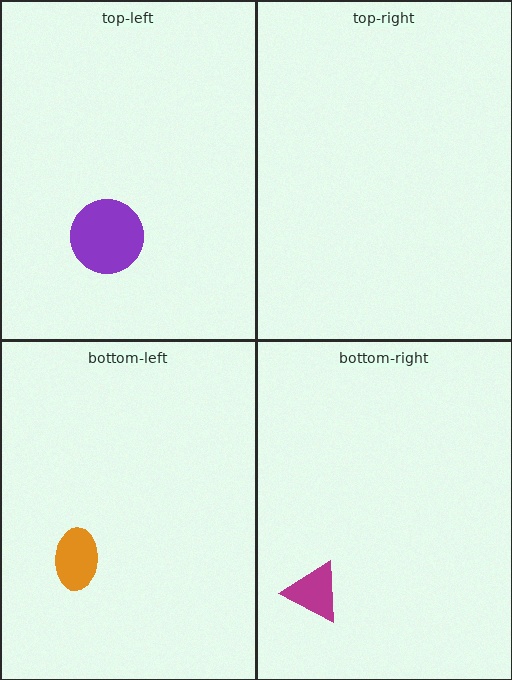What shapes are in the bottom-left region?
The orange ellipse.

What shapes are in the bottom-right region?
The magenta triangle.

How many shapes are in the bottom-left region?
1.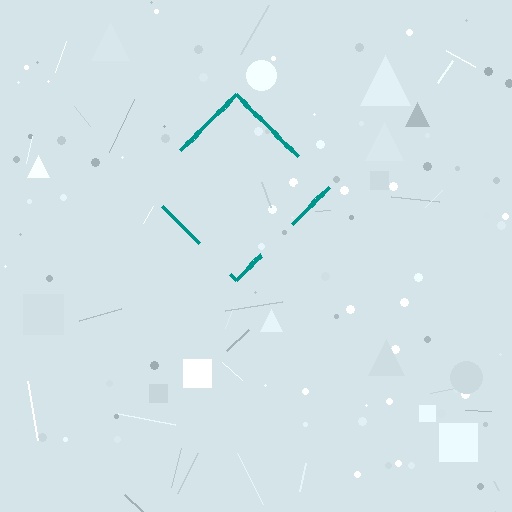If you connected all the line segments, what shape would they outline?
They would outline a diamond.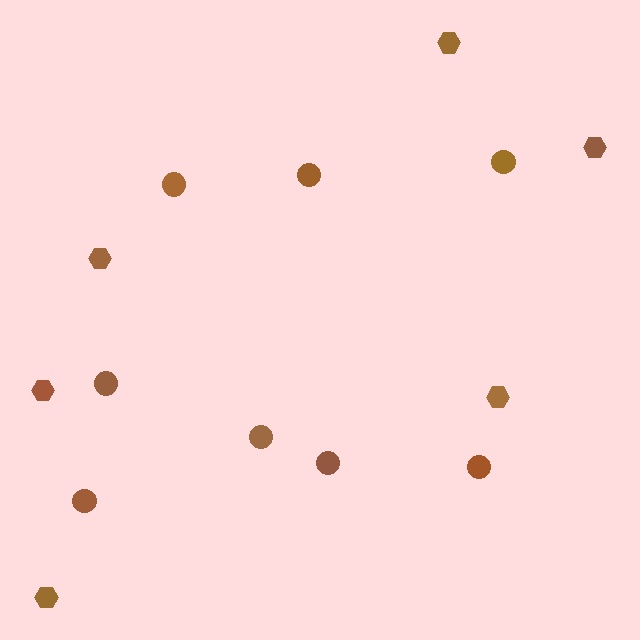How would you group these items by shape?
There are 2 groups: one group of circles (8) and one group of hexagons (6).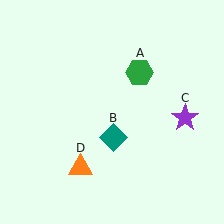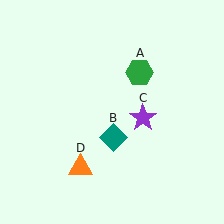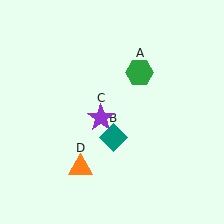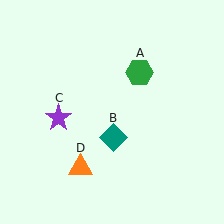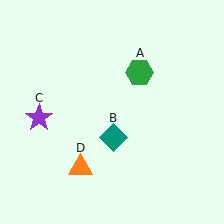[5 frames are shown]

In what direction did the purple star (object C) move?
The purple star (object C) moved left.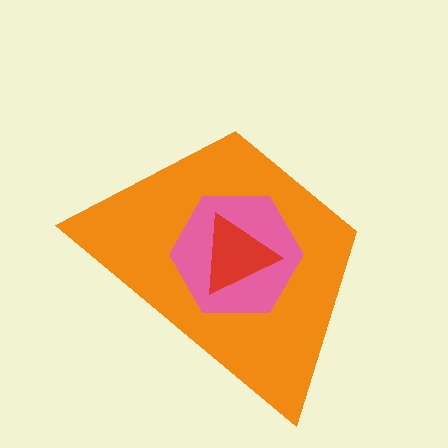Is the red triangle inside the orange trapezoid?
Yes.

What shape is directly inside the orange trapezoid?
The pink hexagon.